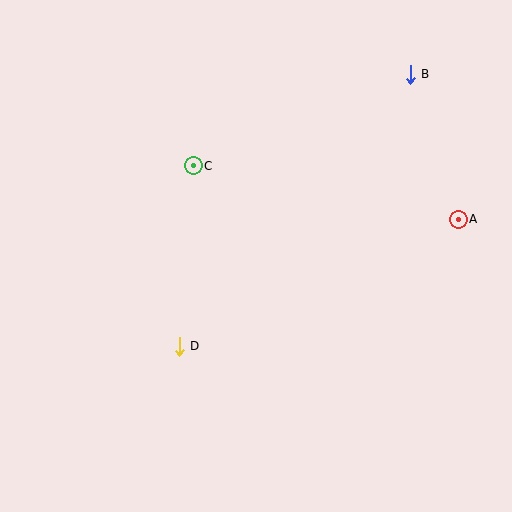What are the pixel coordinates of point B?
Point B is at (410, 74).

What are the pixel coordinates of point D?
Point D is at (179, 346).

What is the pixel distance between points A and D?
The distance between A and D is 307 pixels.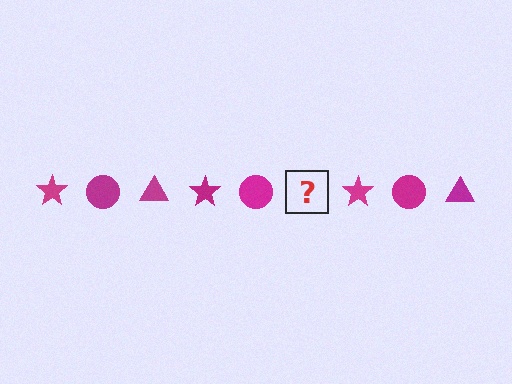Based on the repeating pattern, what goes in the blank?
The blank should be a magenta triangle.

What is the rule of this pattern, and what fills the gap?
The rule is that the pattern cycles through star, circle, triangle shapes in magenta. The gap should be filled with a magenta triangle.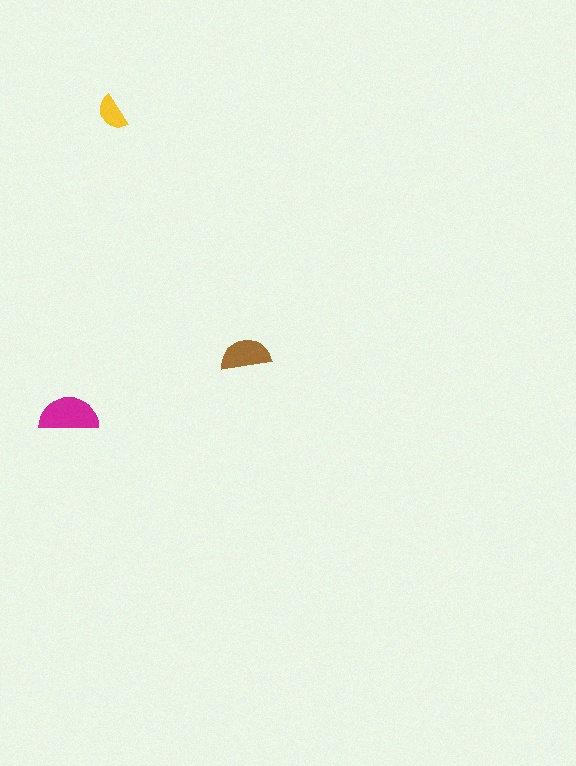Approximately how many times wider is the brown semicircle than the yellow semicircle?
About 1.5 times wider.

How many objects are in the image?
There are 3 objects in the image.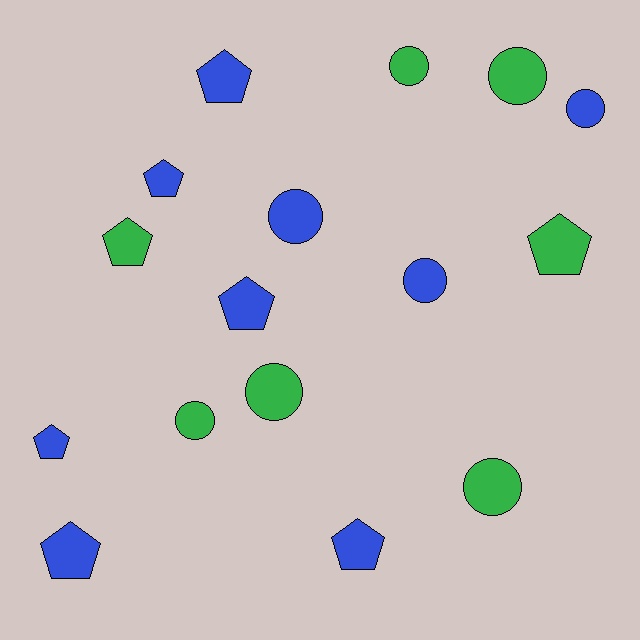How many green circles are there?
There are 5 green circles.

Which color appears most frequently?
Blue, with 9 objects.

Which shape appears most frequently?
Pentagon, with 8 objects.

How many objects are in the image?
There are 16 objects.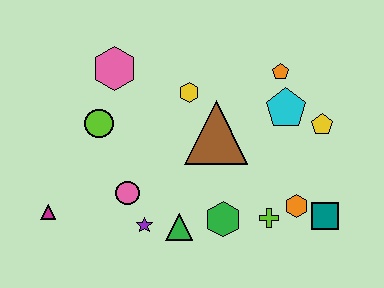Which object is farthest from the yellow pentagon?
The magenta triangle is farthest from the yellow pentagon.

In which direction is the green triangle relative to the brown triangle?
The green triangle is below the brown triangle.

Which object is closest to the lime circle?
The pink hexagon is closest to the lime circle.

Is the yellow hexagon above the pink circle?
Yes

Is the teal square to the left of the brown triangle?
No